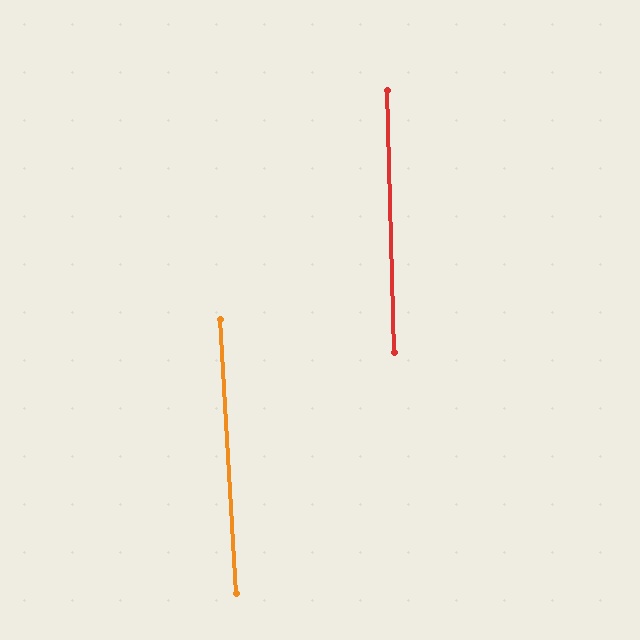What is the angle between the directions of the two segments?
Approximately 2 degrees.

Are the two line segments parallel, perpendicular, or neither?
Parallel — their directions differ by only 1.9°.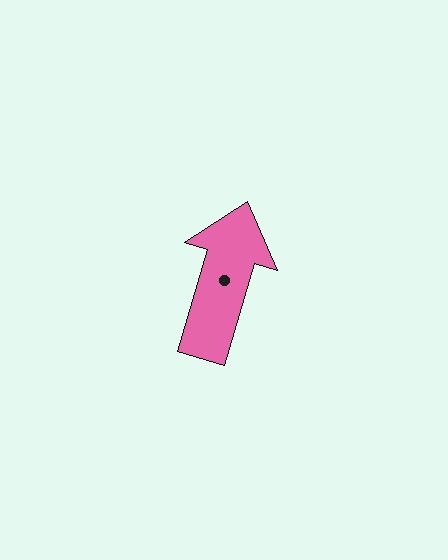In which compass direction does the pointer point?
North.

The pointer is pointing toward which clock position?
Roughly 1 o'clock.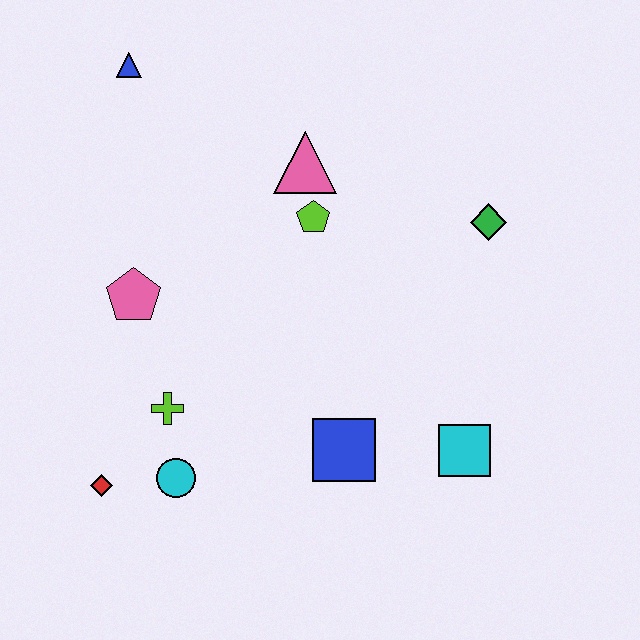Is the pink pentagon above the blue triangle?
No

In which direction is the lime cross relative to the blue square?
The lime cross is to the left of the blue square.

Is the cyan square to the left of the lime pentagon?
No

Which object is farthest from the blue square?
The blue triangle is farthest from the blue square.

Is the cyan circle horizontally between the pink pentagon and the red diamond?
No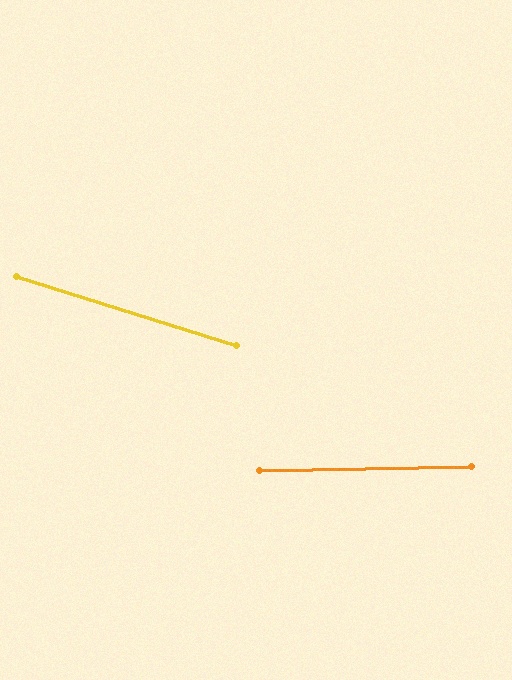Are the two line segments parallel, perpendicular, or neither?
Neither parallel nor perpendicular — they differ by about 19°.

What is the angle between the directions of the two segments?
Approximately 19 degrees.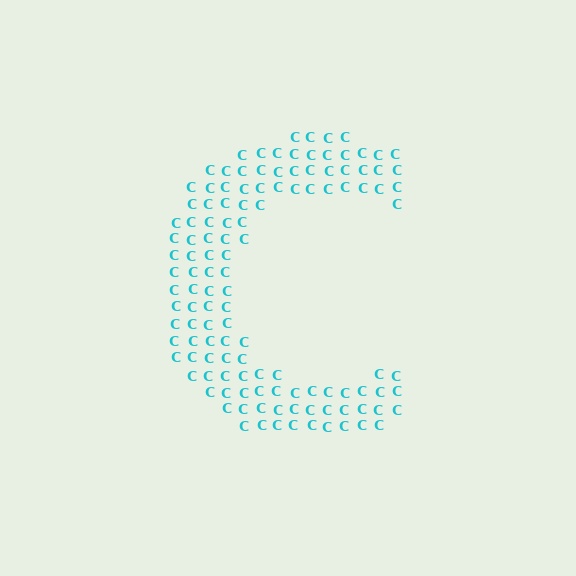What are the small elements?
The small elements are letter C's.